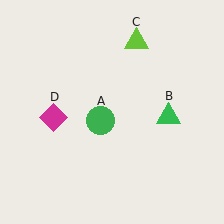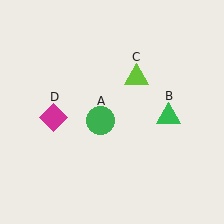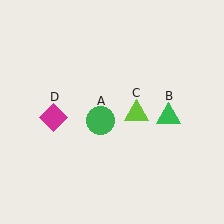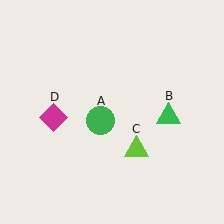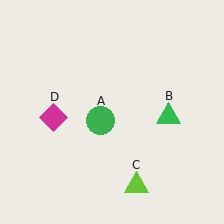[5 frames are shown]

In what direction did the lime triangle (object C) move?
The lime triangle (object C) moved down.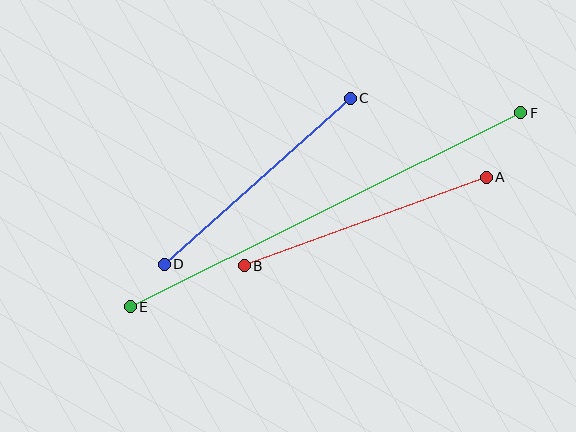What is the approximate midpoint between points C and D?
The midpoint is at approximately (257, 181) pixels.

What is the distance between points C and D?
The distance is approximately 250 pixels.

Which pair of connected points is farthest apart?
Points E and F are farthest apart.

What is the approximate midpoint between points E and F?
The midpoint is at approximately (325, 210) pixels.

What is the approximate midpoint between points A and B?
The midpoint is at approximately (365, 221) pixels.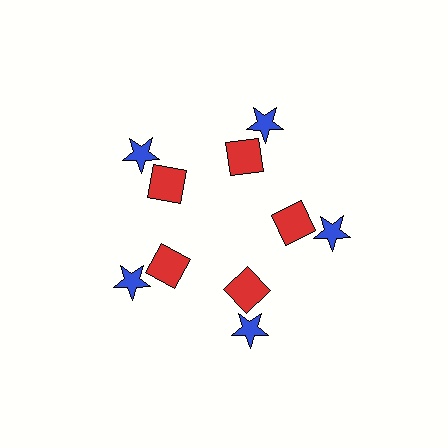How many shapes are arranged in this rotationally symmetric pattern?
There are 10 shapes, arranged in 5 groups of 2.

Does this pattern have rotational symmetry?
Yes, this pattern has 5-fold rotational symmetry. It looks the same after rotating 72 degrees around the center.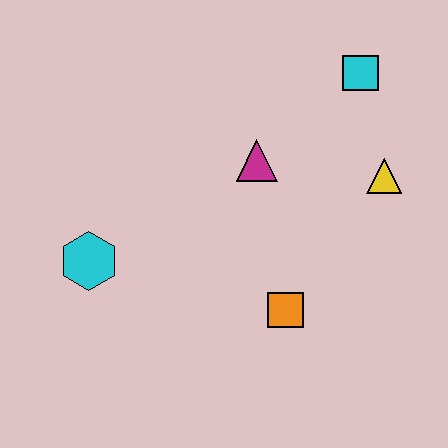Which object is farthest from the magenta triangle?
The cyan hexagon is farthest from the magenta triangle.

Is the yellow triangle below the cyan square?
Yes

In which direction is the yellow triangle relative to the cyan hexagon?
The yellow triangle is to the right of the cyan hexagon.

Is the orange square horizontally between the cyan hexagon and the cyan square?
Yes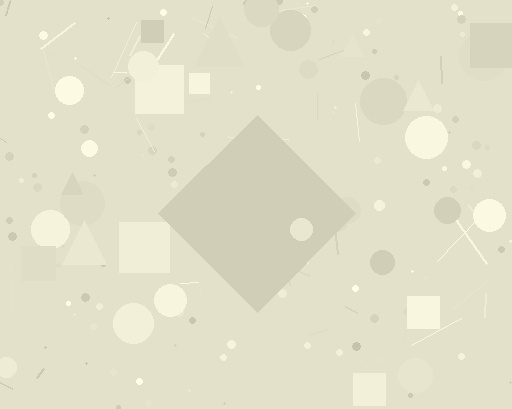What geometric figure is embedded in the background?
A diamond is embedded in the background.